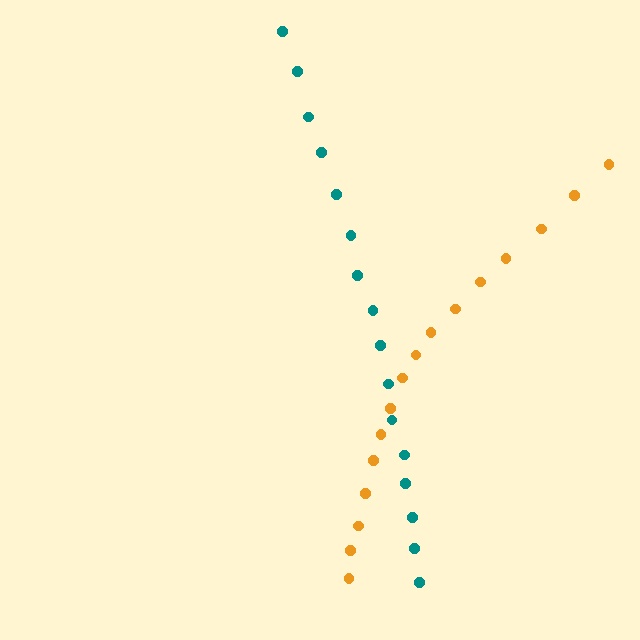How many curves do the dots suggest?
There are 2 distinct paths.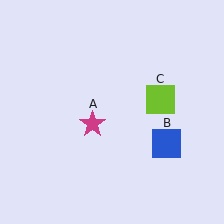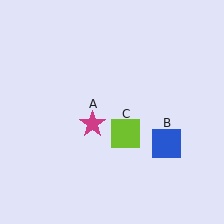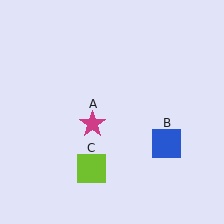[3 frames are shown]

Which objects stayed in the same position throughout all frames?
Magenta star (object A) and blue square (object B) remained stationary.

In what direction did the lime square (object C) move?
The lime square (object C) moved down and to the left.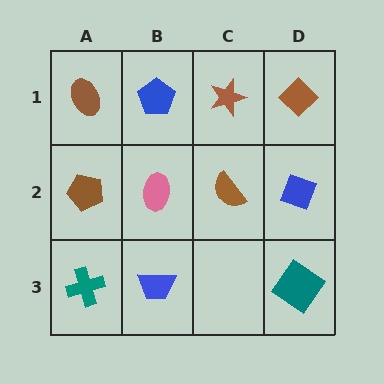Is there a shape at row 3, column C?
No, that cell is empty.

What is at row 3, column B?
A blue trapezoid.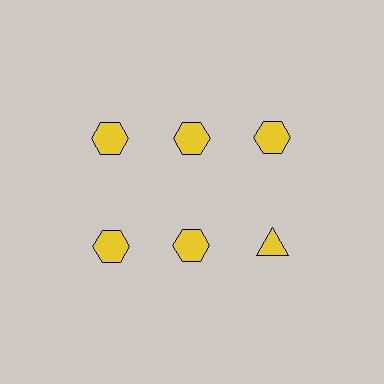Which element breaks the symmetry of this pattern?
The yellow triangle in the second row, center column breaks the symmetry. All other shapes are yellow hexagons.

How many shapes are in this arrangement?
There are 6 shapes arranged in a grid pattern.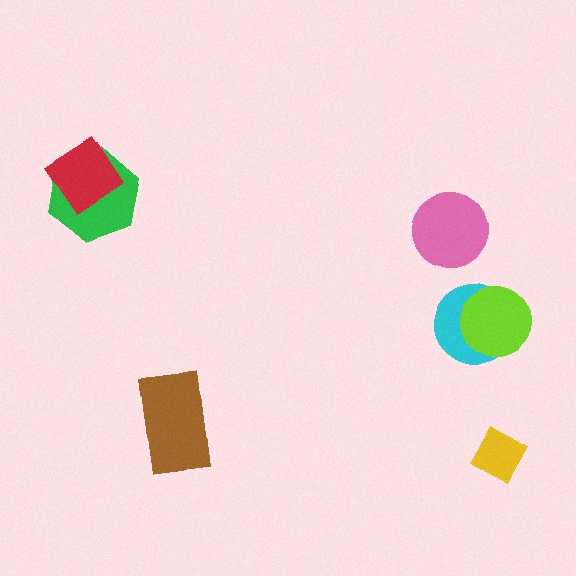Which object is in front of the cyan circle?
The lime circle is in front of the cyan circle.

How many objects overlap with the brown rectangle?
0 objects overlap with the brown rectangle.